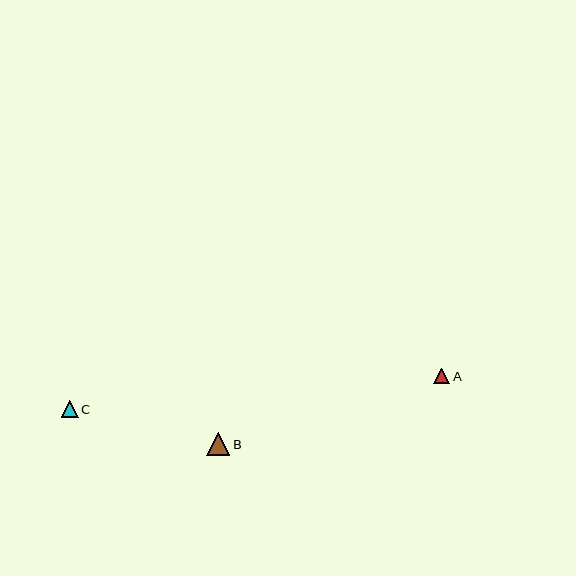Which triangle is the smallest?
Triangle A is the smallest with a size of approximately 16 pixels.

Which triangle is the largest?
Triangle B is the largest with a size of approximately 23 pixels.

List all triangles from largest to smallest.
From largest to smallest: B, C, A.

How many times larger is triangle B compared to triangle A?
Triangle B is approximately 1.5 times the size of triangle A.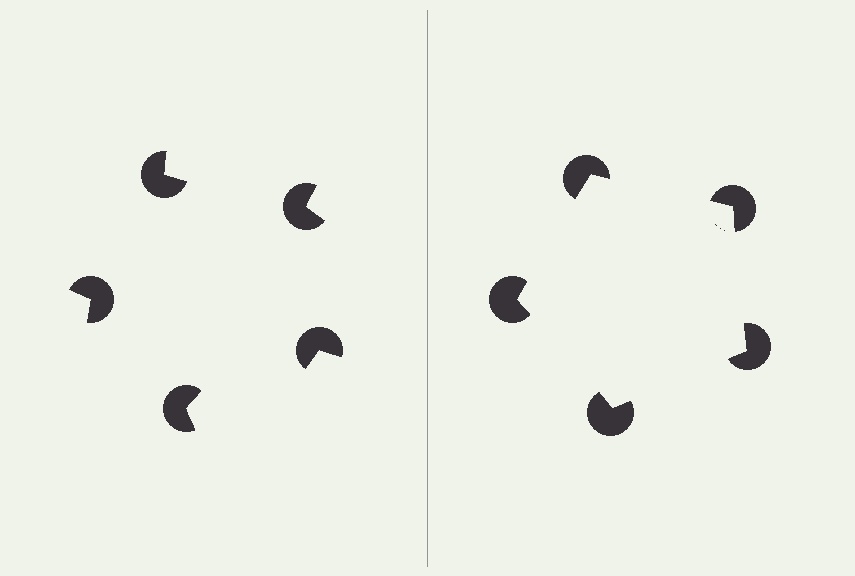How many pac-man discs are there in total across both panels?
10 — 5 on each side.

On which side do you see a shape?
An illusory pentagon appears on the right side. On the left side the wedge cuts are rotated, so no coherent shape forms.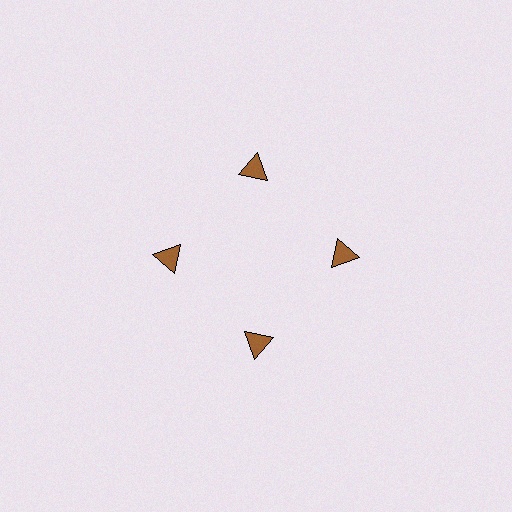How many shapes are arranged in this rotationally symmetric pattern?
There are 4 shapes, arranged in 4 groups of 1.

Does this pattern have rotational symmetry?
Yes, this pattern has 4-fold rotational symmetry. It looks the same after rotating 90 degrees around the center.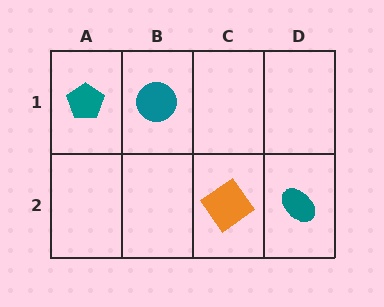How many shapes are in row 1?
2 shapes.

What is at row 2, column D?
A teal ellipse.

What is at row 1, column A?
A teal pentagon.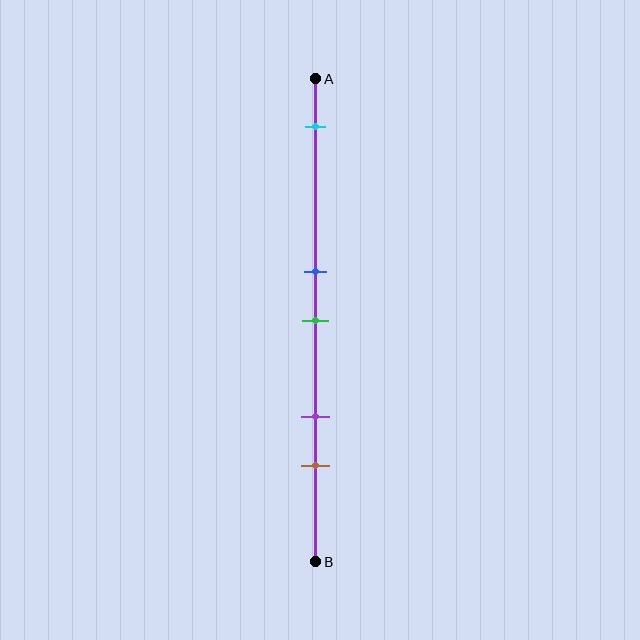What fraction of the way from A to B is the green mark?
The green mark is approximately 50% (0.5) of the way from A to B.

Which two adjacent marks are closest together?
The blue and green marks are the closest adjacent pair.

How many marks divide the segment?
There are 5 marks dividing the segment.